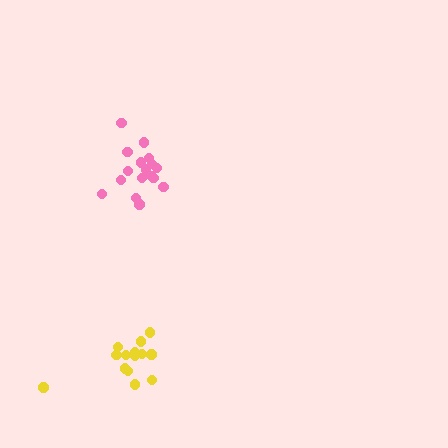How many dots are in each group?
Group 1: 17 dots, Group 2: 14 dots (31 total).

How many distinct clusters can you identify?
There are 2 distinct clusters.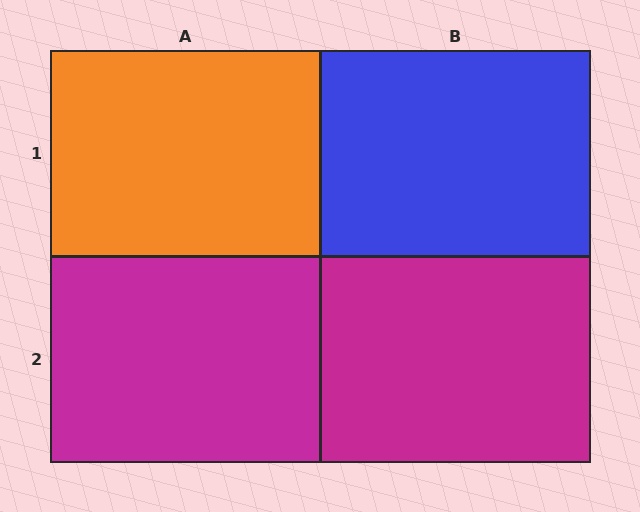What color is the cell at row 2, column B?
Magenta.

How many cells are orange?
1 cell is orange.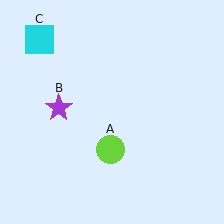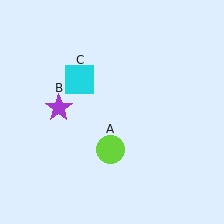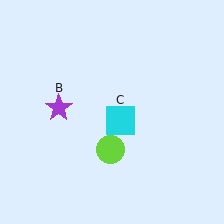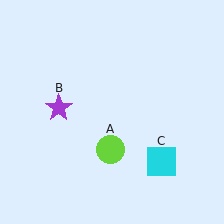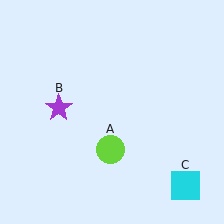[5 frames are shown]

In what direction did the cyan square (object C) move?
The cyan square (object C) moved down and to the right.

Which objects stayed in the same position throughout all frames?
Lime circle (object A) and purple star (object B) remained stationary.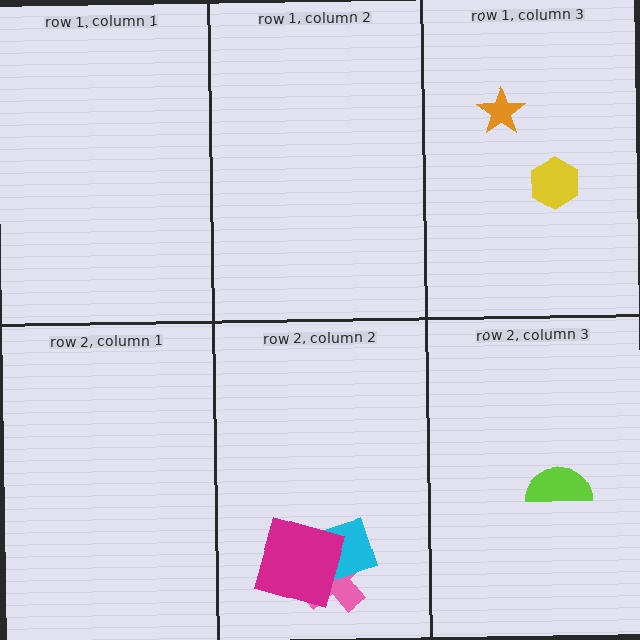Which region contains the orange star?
The row 1, column 3 region.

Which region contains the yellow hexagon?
The row 1, column 3 region.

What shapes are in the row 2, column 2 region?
The pink cross, the cyan diamond, the magenta square.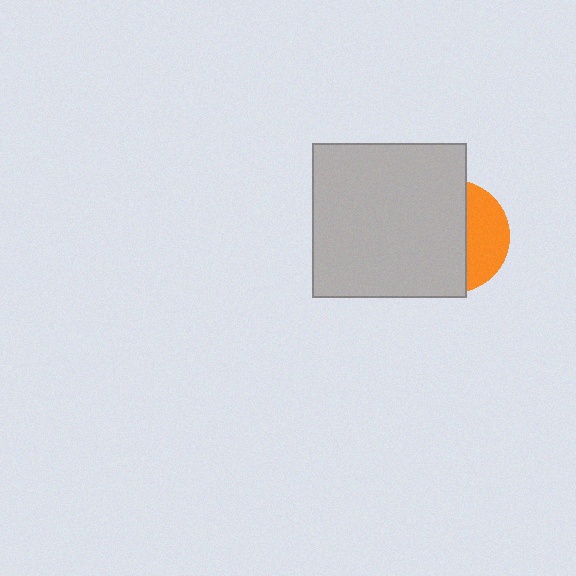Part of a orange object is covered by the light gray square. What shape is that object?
It is a circle.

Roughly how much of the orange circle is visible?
A small part of it is visible (roughly 34%).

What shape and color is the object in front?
The object in front is a light gray square.